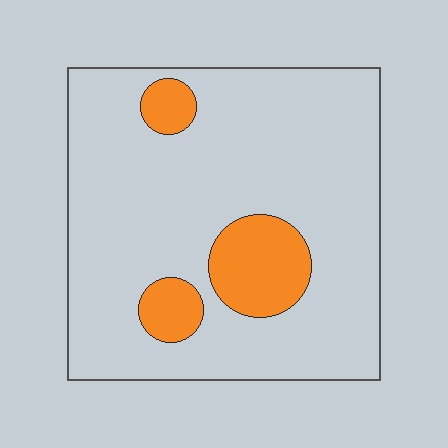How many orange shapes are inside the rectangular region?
3.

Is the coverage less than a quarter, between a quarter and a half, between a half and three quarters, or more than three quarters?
Less than a quarter.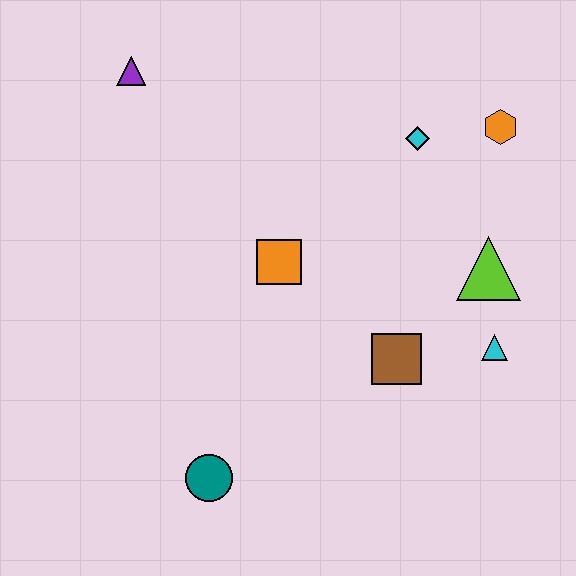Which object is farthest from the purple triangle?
The cyan triangle is farthest from the purple triangle.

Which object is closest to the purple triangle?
The orange square is closest to the purple triangle.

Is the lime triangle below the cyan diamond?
Yes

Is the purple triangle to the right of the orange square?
No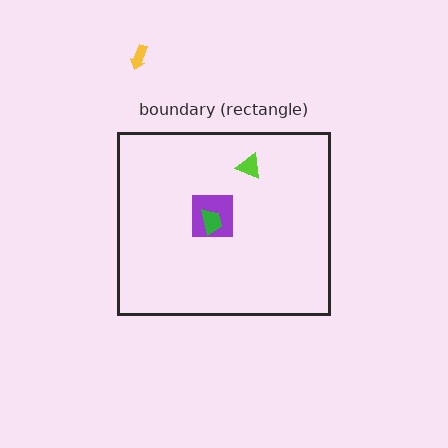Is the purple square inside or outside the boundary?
Inside.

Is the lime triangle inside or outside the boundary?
Inside.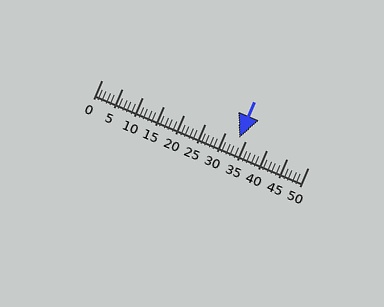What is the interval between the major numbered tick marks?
The major tick marks are spaced 5 units apart.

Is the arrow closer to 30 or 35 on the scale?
The arrow is closer to 35.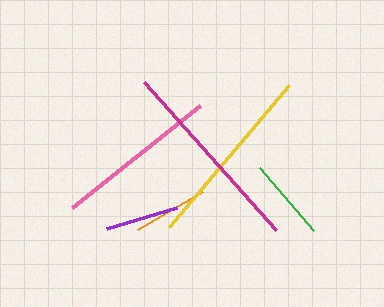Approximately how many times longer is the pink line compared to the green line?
The pink line is approximately 2.0 times the length of the green line.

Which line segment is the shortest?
The purple line is the shortest at approximately 73 pixels.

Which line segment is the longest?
The magenta line is the longest at approximately 198 pixels.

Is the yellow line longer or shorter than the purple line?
The yellow line is longer than the purple line.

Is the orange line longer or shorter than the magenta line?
The magenta line is longer than the orange line.